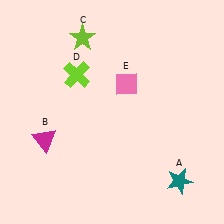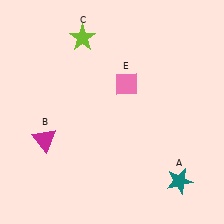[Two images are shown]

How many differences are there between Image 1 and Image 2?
There is 1 difference between the two images.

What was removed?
The lime cross (D) was removed in Image 2.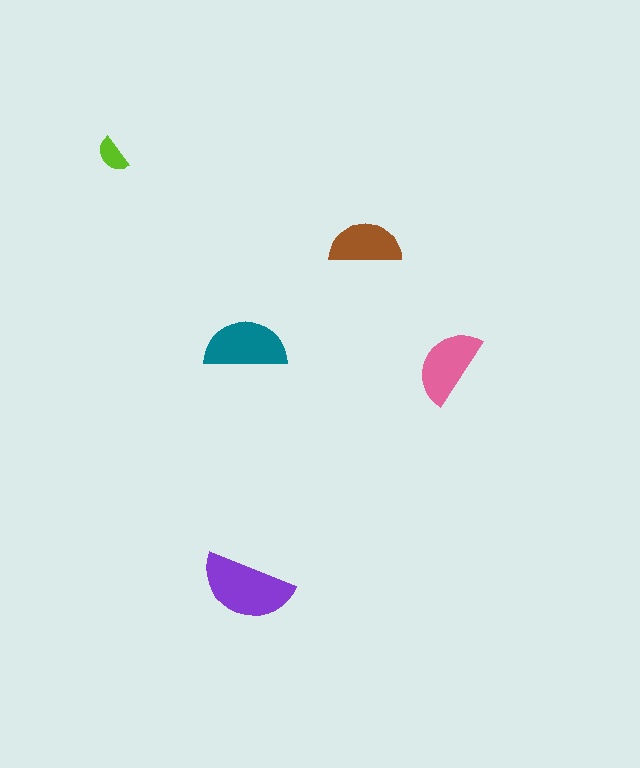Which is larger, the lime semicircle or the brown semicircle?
The brown one.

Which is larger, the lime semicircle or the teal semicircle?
The teal one.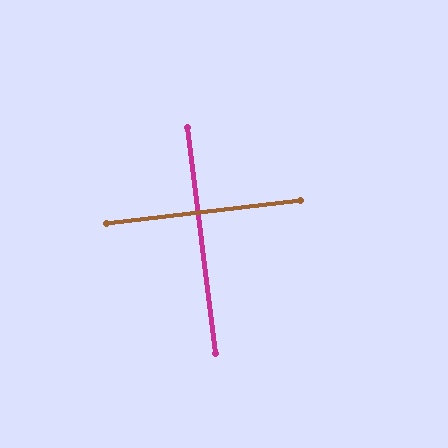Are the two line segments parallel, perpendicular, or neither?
Perpendicular — they meet at approximately 89°.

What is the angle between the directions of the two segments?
Approximately 89 degrees.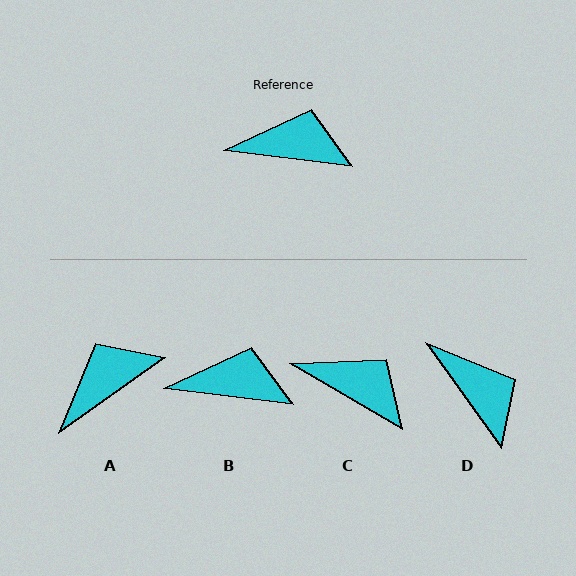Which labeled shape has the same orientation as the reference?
B.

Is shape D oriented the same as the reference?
No, it is off by about 48 degrees.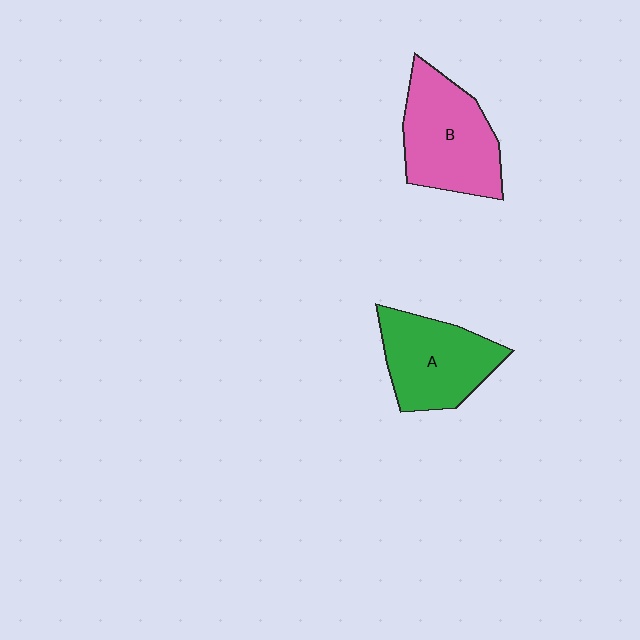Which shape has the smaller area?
Shape A (green).